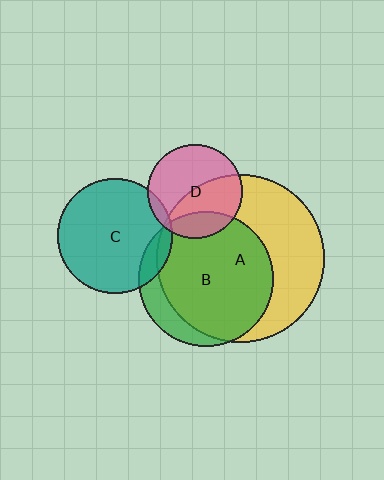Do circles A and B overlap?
Yes.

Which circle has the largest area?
Circle A (yellow).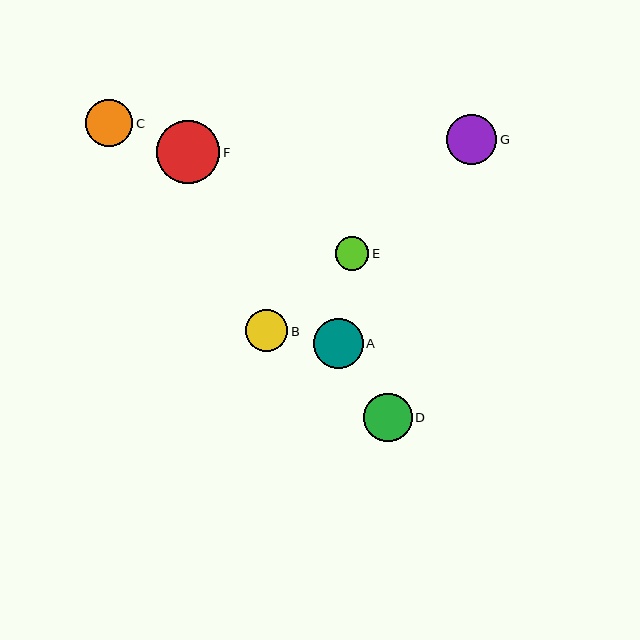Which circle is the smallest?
Circle E is the smallest with a size of approximately 34 pixels.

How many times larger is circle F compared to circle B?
Circle F is approximately 1.5 times the size of circle B.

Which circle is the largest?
Circle F is the largest with a size of approximately 63 pixels.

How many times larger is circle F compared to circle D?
Circle F is approximately 1.3 times the size of circle D.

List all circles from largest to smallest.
From largest to smallest: F, G, A, D, C, B, E.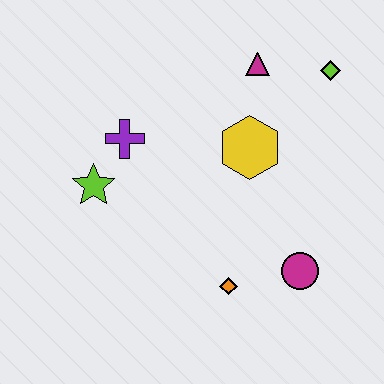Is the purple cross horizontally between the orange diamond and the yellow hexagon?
No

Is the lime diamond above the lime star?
Yes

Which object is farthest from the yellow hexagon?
The lime star is farthest from the yellow hexagon.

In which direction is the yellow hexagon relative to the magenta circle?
The yellow hexagon is above the magenta circle.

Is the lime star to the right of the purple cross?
No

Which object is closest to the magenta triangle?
The lime diamond is closest to the magenta triangle.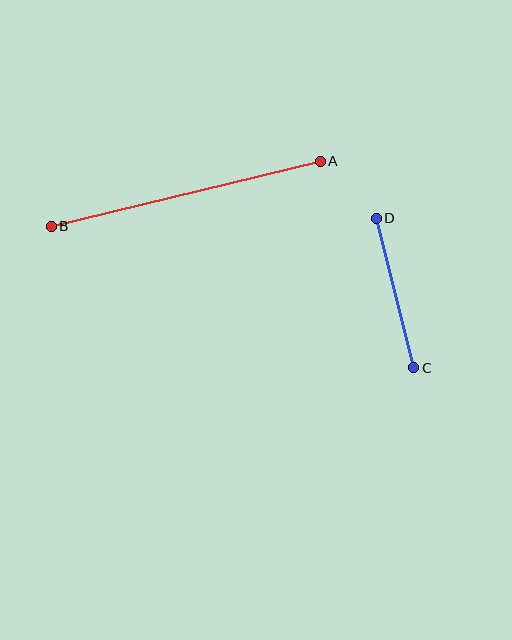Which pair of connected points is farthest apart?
Points A and B are farthest apart.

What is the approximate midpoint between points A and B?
The midpoint is at approximately (186, 194) pixels.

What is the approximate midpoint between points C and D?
The midpoint is at approximately (395, 293) pixels.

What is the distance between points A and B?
The distance is approximately 277 pixels.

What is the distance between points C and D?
The distance is approximately 154 pixels.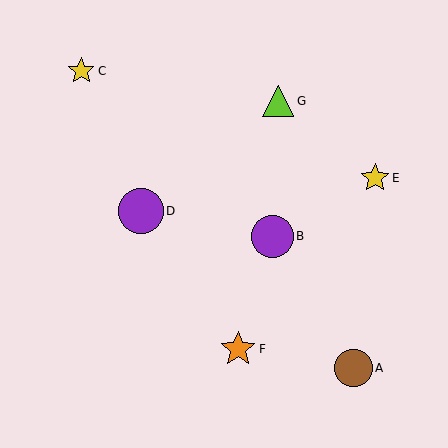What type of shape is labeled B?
Shape B is a purple circle.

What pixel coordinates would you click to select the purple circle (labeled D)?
Click at (141, 211) to select the purple circle D.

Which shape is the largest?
The purple circle (labeled D) is the largest.